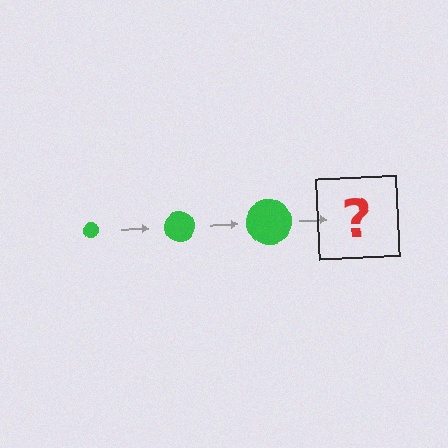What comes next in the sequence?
The next element should be a green circle, larger than the previous one.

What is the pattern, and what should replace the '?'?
The pattern is that the circle gets progressively larger each step. The '?' should be a green circle, larger than the previous one.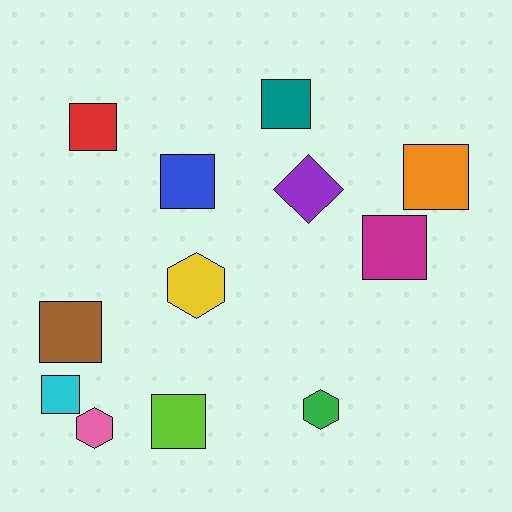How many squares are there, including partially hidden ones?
There are 8 squares.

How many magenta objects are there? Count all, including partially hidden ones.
There is 1 magenta object.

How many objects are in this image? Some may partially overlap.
There are 12 objects.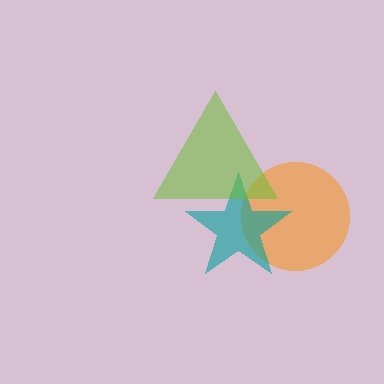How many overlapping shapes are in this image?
There are 3 overlapping shapes in the image.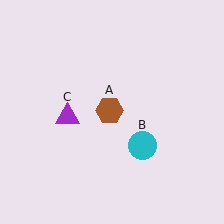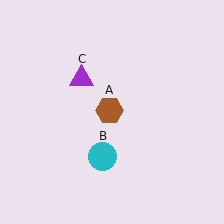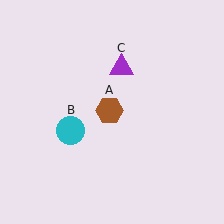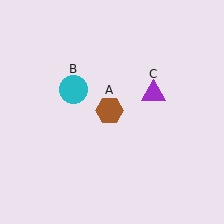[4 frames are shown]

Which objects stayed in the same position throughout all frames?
Brown hexagon (object A) remained stationary.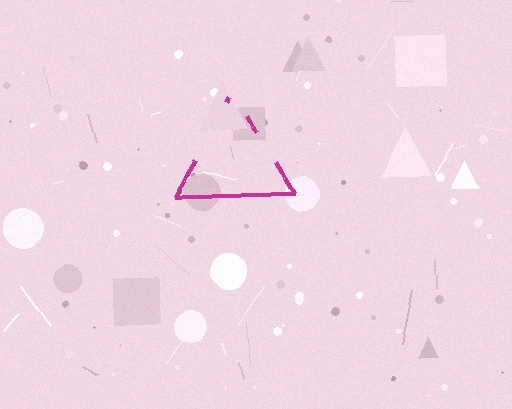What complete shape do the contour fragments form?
The contour fragments form a triangle.